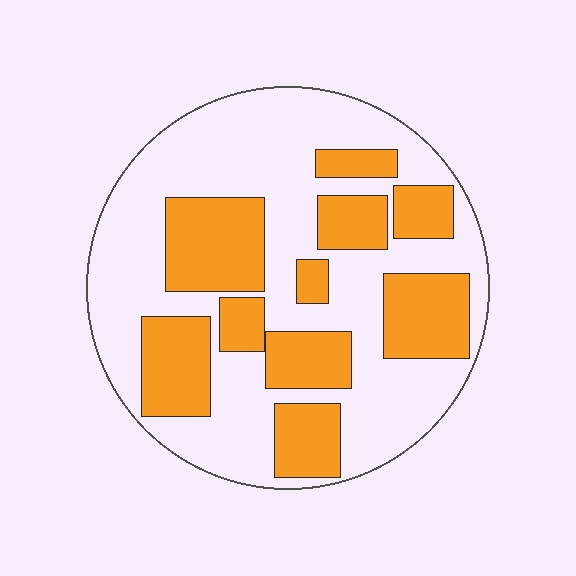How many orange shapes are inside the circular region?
10.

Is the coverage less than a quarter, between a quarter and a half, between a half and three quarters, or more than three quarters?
Between a quarter and a half.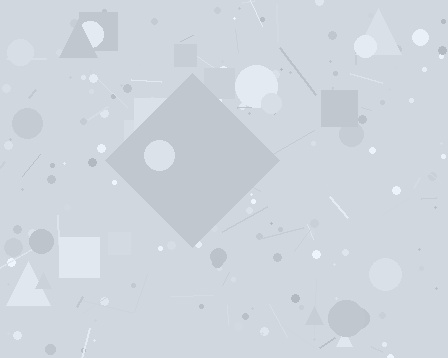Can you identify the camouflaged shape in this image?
The camouflaged shape is a diamond.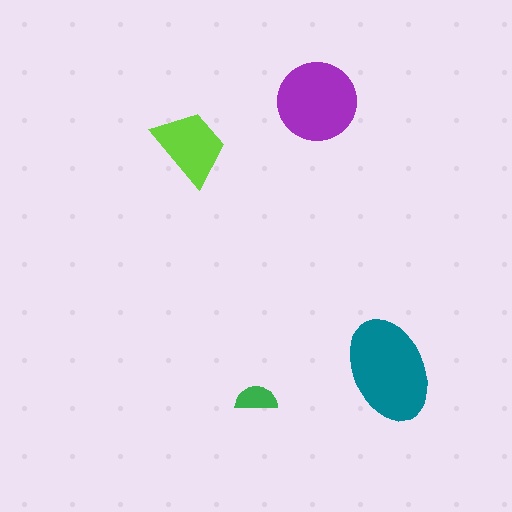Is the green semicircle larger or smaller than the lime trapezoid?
Smaller.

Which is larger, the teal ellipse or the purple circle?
The teal ellipse.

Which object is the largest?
The teal ellipse.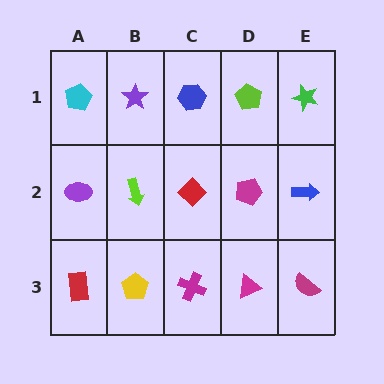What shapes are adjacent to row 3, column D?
A magenta pentagon (row 2, column D), a magenta cross (row 3, column C), a magenta semicircle (row 3, column E).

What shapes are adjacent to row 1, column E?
A blue arrow (row 2, column E), a lime pentagon (row 1, column D).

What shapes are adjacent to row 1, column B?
A lime arrow (row 2, column B), a cyan pentagon (row 1, column A), a blue hexagon (row 1, column C).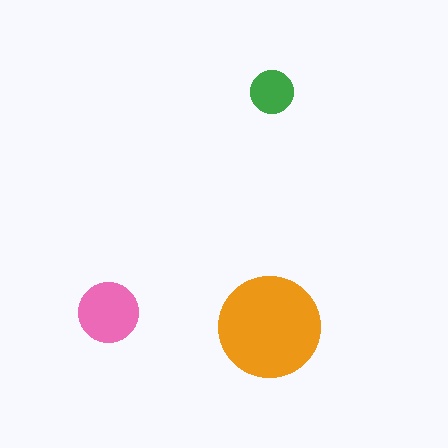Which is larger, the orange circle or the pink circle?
The orange one.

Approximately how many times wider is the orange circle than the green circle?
About 2.5 times wider.